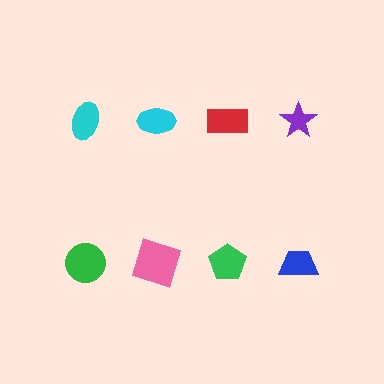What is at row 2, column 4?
A blue trapezoid.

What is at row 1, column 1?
A cyan ellipse.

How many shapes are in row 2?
4 shapes.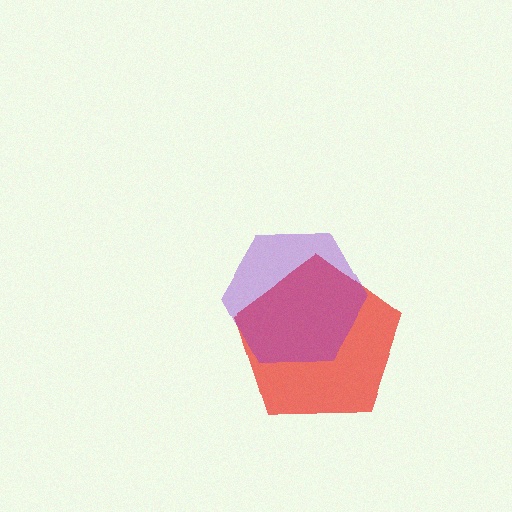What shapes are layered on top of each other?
The layered shapes are: a red pentagon, a purple hexagon.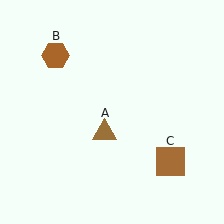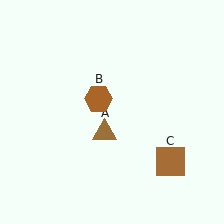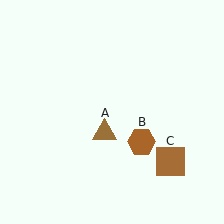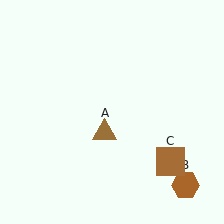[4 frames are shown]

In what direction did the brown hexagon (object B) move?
The brown hexagon (object B) moved down and to the right.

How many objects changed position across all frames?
1 object changed position: brown hexagon (object B).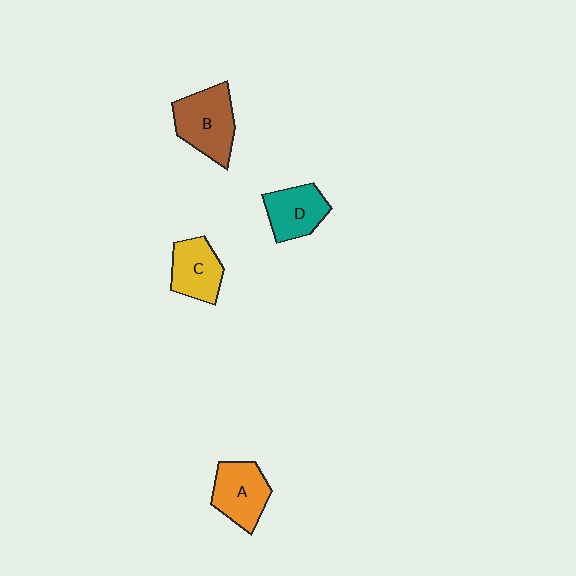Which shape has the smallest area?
Shape D (teal).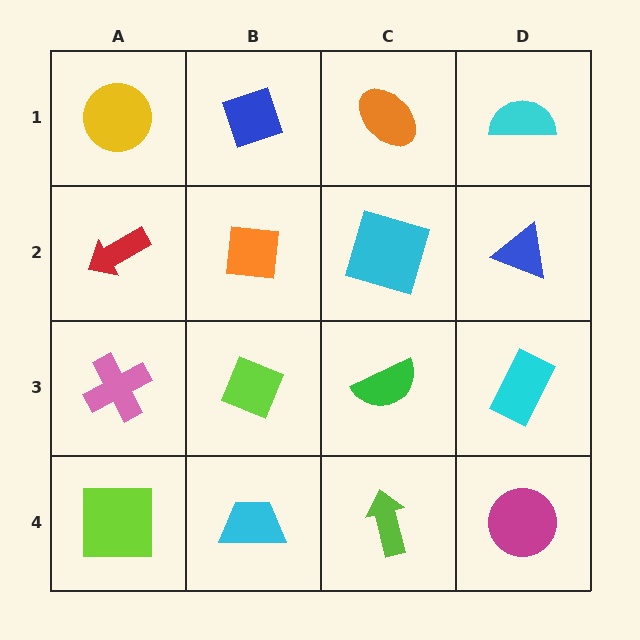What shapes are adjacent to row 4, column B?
A lime diamond (row 3, column B), a lime square (row 4, column A), a lime arrow (row 4, column C).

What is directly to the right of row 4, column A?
A cyan trapezoid.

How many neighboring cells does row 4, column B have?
3.